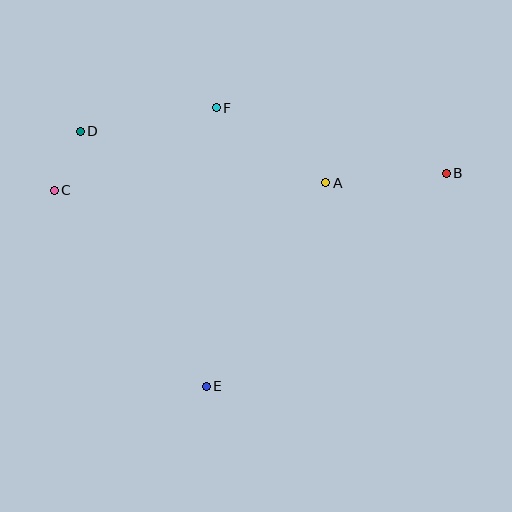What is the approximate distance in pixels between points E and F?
The distance between E and F is approximately 279 pixels.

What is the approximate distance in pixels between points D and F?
The distance between D and F is approximately 138 pixels.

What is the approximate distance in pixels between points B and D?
The distance between B and D is approximately 368 pixels.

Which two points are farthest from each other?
Points B and C are farthest from each other.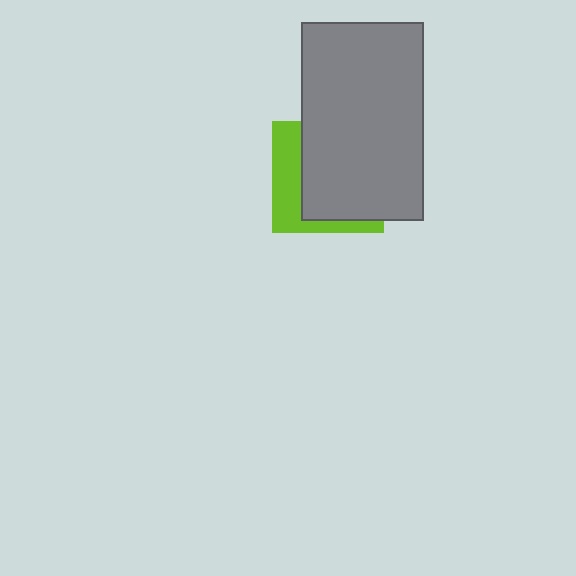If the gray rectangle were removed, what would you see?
You would see the complete lime square.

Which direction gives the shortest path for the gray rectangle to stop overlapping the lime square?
Moving right gives the shortest separation.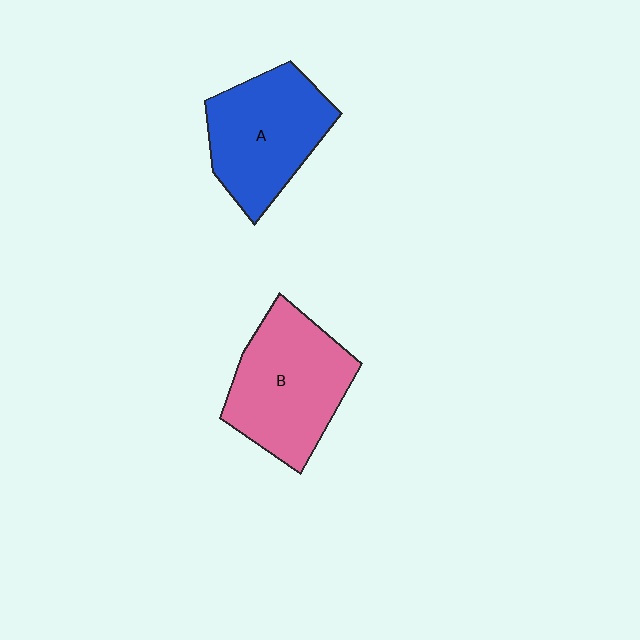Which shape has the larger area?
Shape B (pink).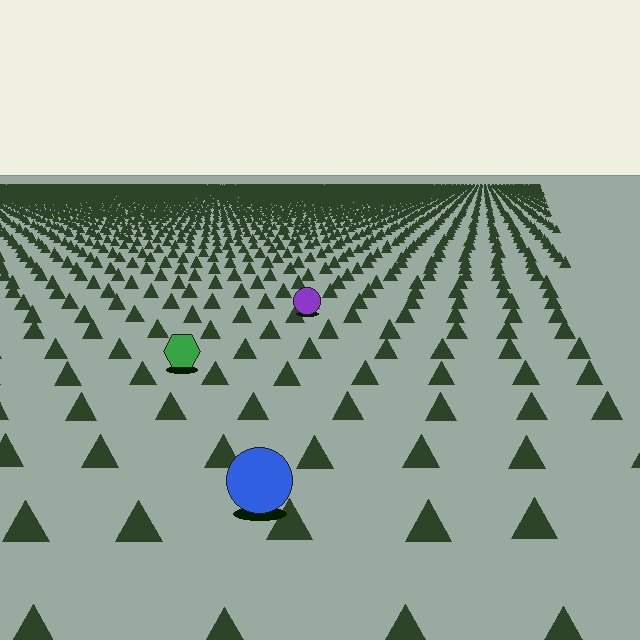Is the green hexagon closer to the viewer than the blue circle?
No. The blue circle is closer — you can tell from the texture gradient: the ground texture is coarser near it.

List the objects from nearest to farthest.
From nearest to farthest: the blue circle, the green hexagon, the purple circle.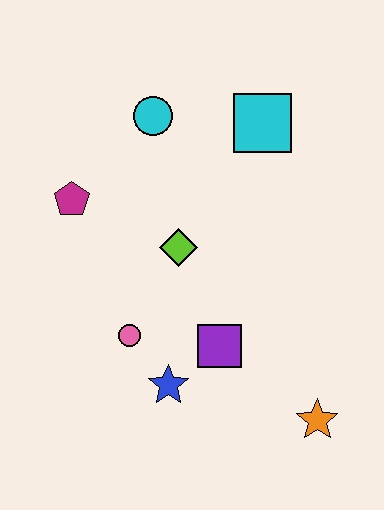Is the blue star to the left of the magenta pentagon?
No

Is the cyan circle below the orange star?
No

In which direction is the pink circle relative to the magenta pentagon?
The pink circle is below the magenta pentagon.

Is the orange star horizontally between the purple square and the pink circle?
No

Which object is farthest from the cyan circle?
The orange star is farthest from the cyan circle.